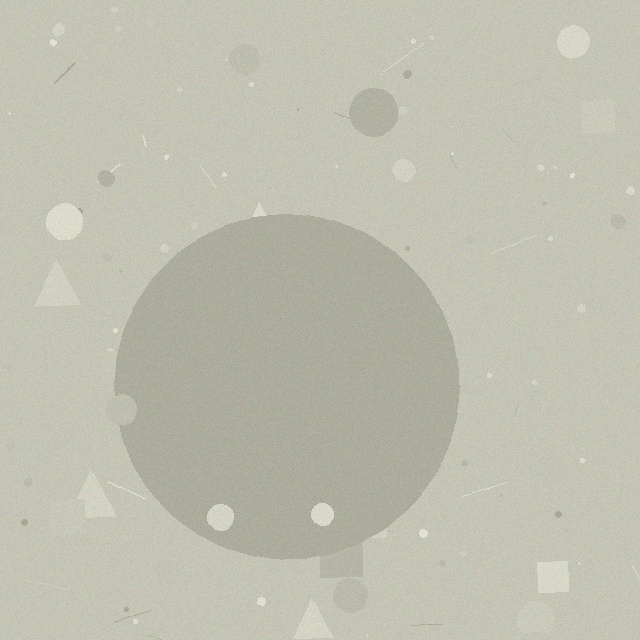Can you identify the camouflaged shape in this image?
The camouflaged shape is a circle.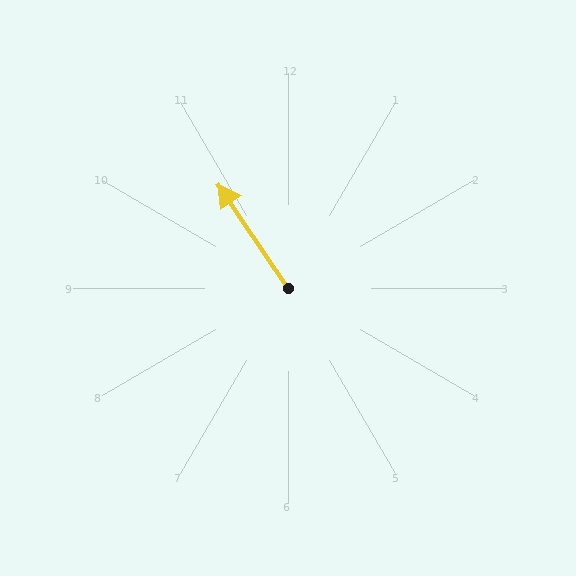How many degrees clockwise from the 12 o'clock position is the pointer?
Approximately 326 degrees.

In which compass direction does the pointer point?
Northwest.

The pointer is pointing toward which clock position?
Roughly 11 o'clock.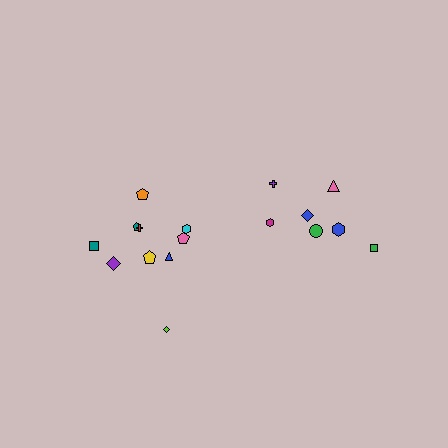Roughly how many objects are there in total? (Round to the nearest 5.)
Roughly 15 objects in total.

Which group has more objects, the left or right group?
The left group.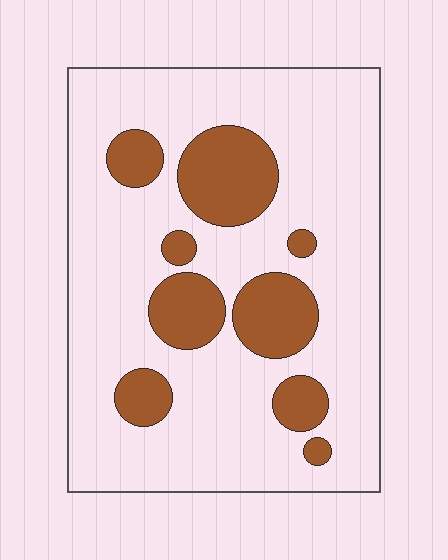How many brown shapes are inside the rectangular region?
9.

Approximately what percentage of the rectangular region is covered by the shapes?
Approximately 20%.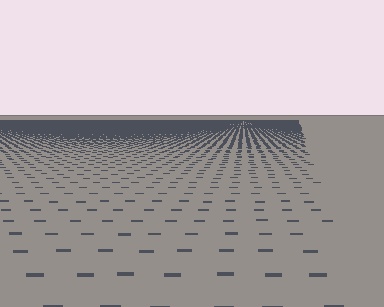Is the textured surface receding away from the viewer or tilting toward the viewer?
The surface is receding away from the viewer. Texture elements get smaller and denser toward the top.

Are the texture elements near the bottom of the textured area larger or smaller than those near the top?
Larger. Near the bottom, elements are closer to the viewer and appear at a bigger on-screen size.